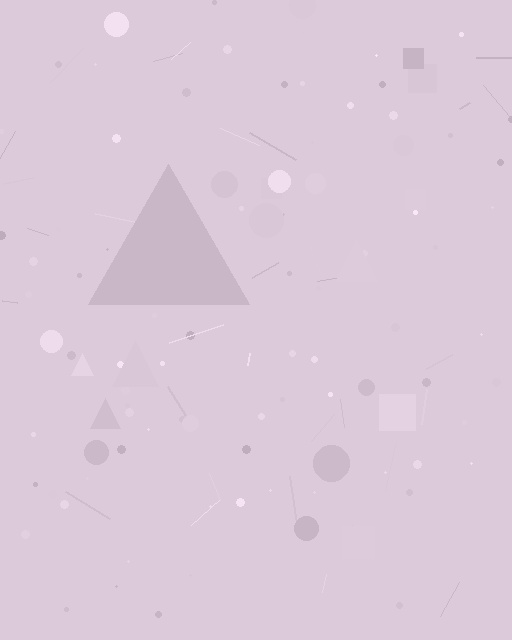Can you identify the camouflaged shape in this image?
The camouflaged shape is a triangle.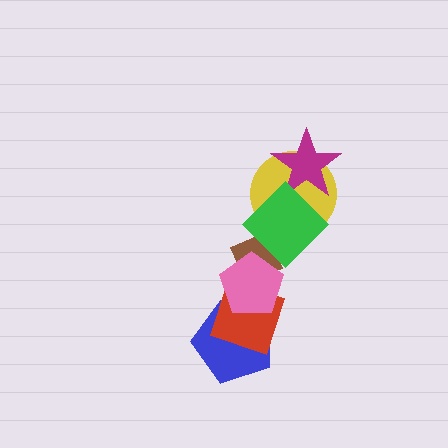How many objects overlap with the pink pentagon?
3 objects overlap with the pink pentagon.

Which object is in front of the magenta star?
The green diamond is in front of the magenta star.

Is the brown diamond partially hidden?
Yes, it is partially covered by another shape.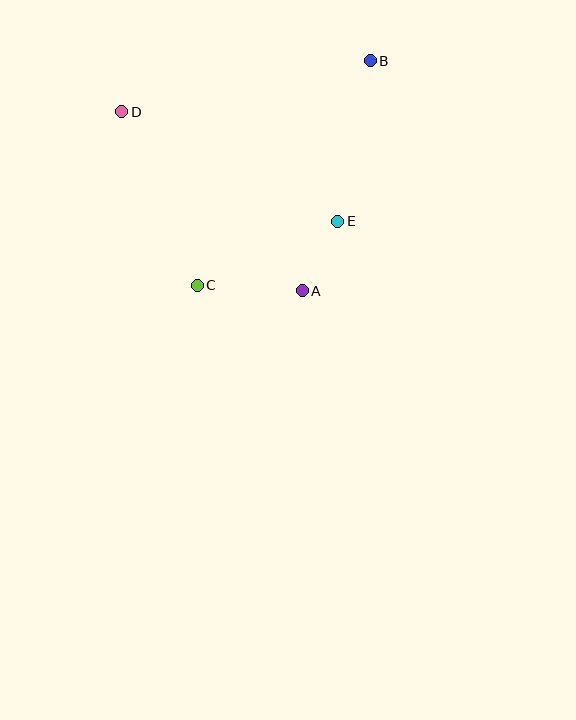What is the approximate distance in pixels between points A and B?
The distance between A and B is approximately 240 pixels.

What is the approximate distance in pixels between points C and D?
The distance between C and D is approximately 189 pixels.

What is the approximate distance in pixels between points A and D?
The distance between A and D is approximately 254 pixels.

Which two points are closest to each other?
Points A and E are closest to each other.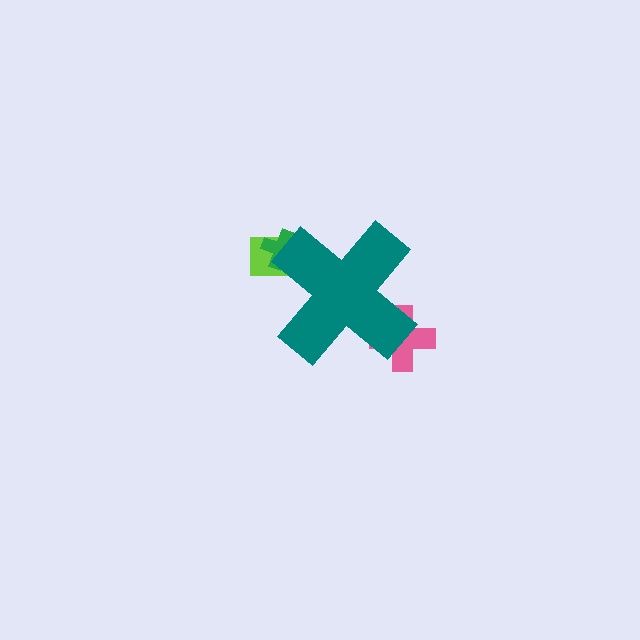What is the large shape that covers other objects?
A teal cross.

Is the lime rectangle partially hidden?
Yes, the lime rectangle is partially hidden behind the teal cross.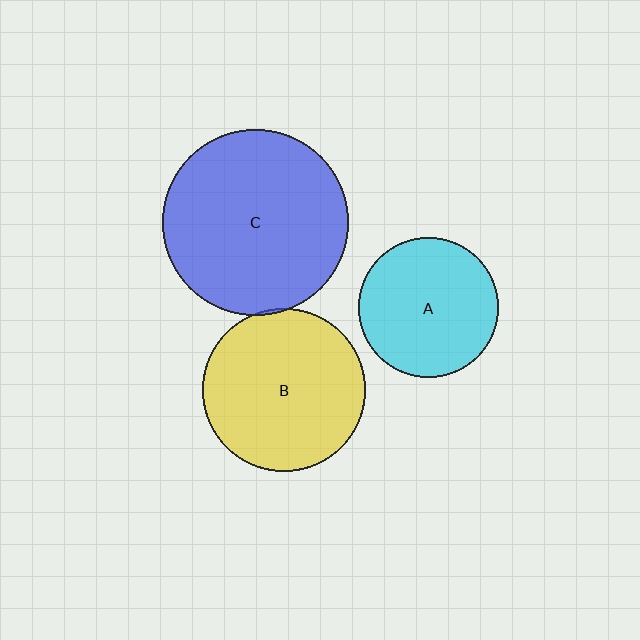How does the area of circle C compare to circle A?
Approximately 1.8 times.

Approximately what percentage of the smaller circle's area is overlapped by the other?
Approximately 5%.